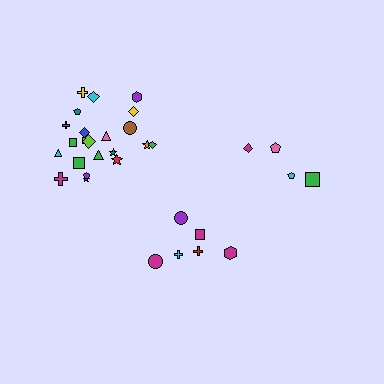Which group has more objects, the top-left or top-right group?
The top-left group.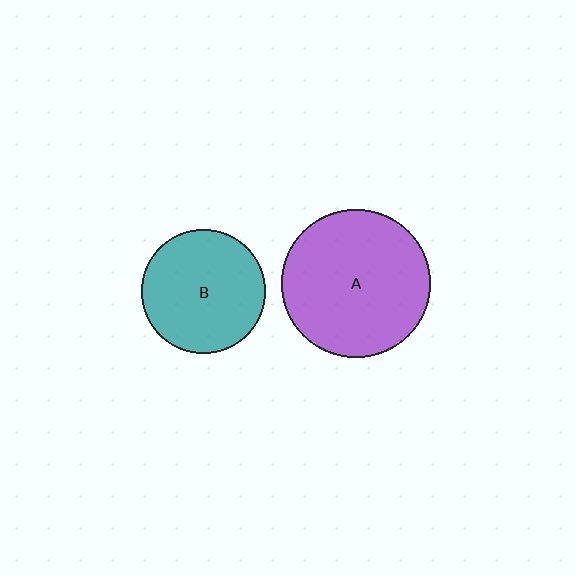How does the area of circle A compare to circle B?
Approximately 1.4 times.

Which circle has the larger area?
Circle A (purple).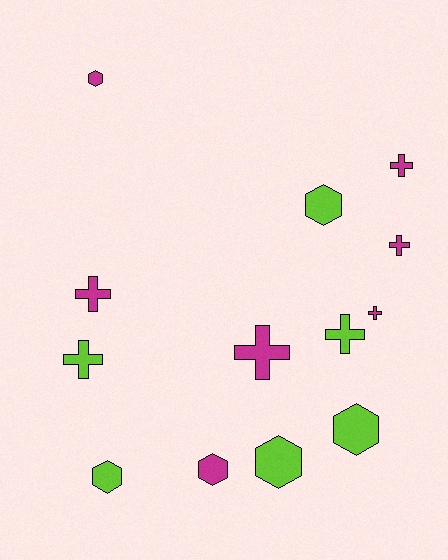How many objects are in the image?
There are 13 objects.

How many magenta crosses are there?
There are 5 magenta crosses.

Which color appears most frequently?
Magenta, with 7 objects.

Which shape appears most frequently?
Cross, with 7 objects.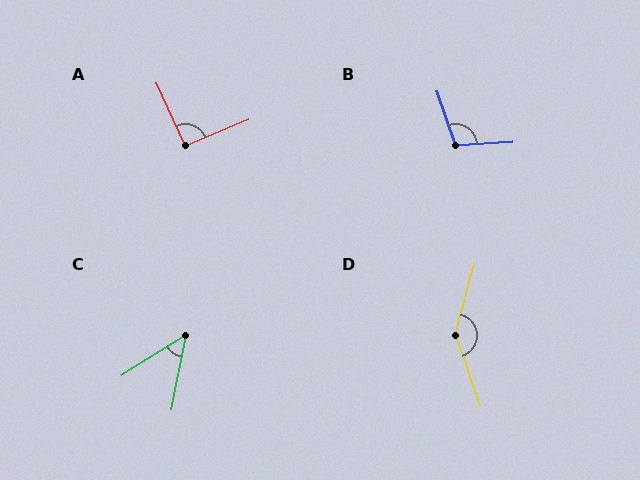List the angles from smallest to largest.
C (46°), A (92°), B (105°), D (146°).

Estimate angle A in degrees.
Approximately 92 degrees.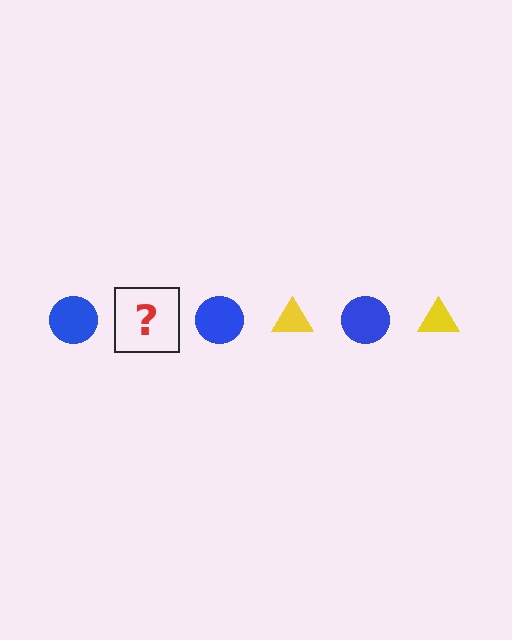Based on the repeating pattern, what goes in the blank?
The blank should be a yellow triangle.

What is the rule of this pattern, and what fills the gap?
The rule is that the pattern alternates between blue circle and yellow triangle. The gap should be filled with a yellow triangle.